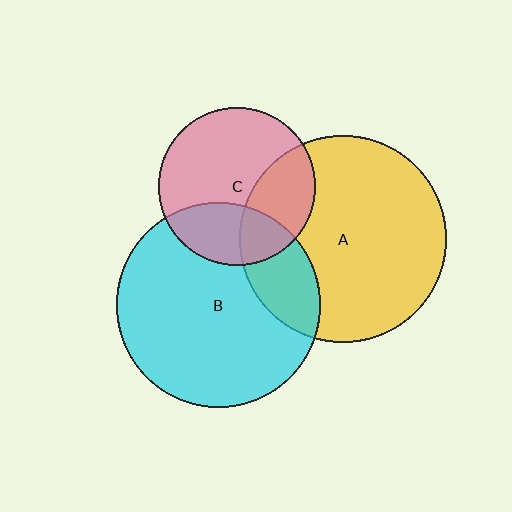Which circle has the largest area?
Circle A (yellow).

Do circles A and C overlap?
Yes.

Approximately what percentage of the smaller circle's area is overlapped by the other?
Approximately 30%.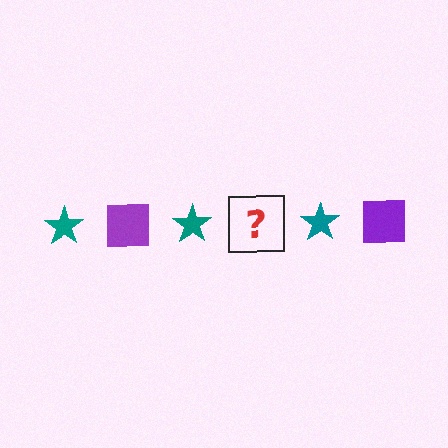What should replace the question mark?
The question mark should be replaced with a purple square.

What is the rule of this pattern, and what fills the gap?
The rule is that the pattern alternates between teal star and purple square. The gap should be filled with a purple square.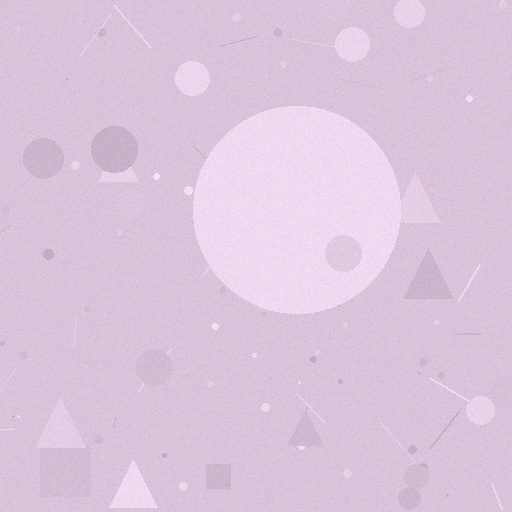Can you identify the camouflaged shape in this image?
The camouflaged shape is a circle.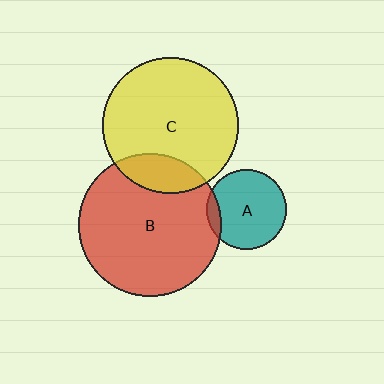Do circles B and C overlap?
Yes.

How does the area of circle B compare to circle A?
Approximately 3.2 times.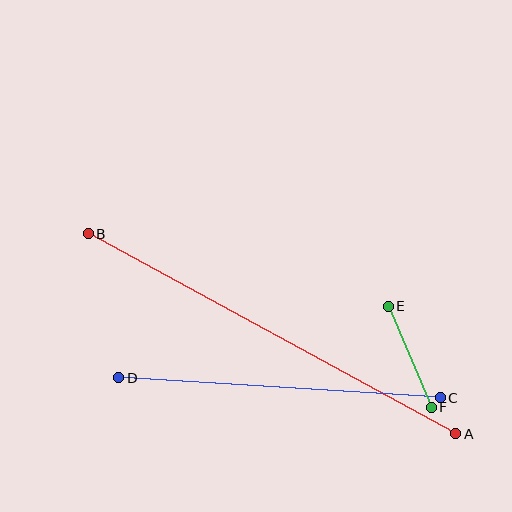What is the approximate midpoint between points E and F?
The midpoint is at approximately (410, 357) pixels.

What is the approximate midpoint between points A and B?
The midpoint is at approximately (272, 334) pixels.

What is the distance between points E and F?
The distance is approximately 110 pixels.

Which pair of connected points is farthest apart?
Points A and B are farthest apart.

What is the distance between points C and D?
The distance is approximately 322 pixels.